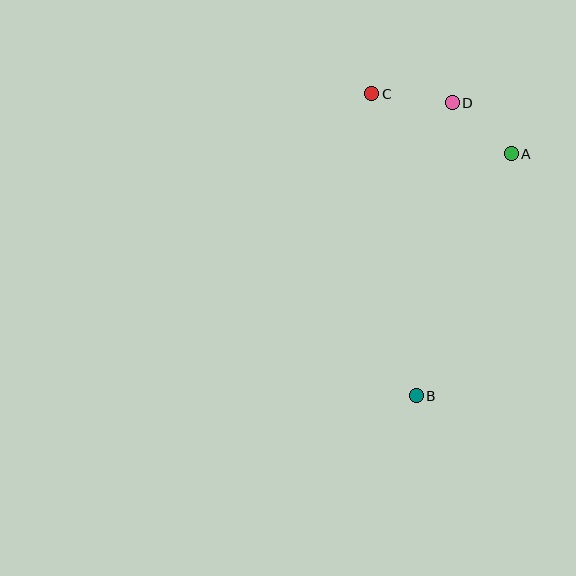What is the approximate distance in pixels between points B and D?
The distance between B and D is approximately 295 pixels.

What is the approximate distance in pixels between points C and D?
The distance between C and D is approximately 81 pixels.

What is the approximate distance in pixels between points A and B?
The distance between A and B is approximately 260 pixels.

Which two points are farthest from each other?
Points B and C are farthest from each other.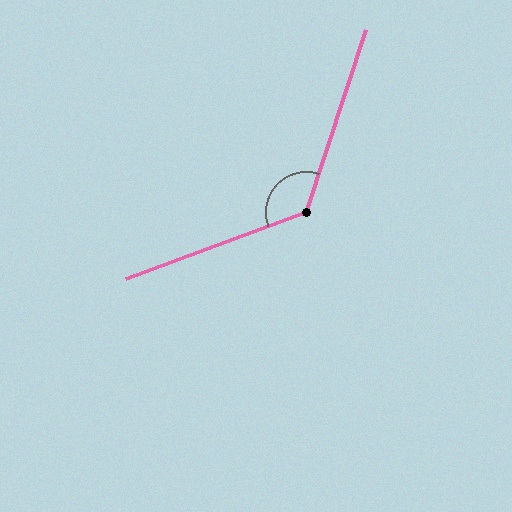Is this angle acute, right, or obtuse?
It is obtuse.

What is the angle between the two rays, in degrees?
Approximately 129 degrees.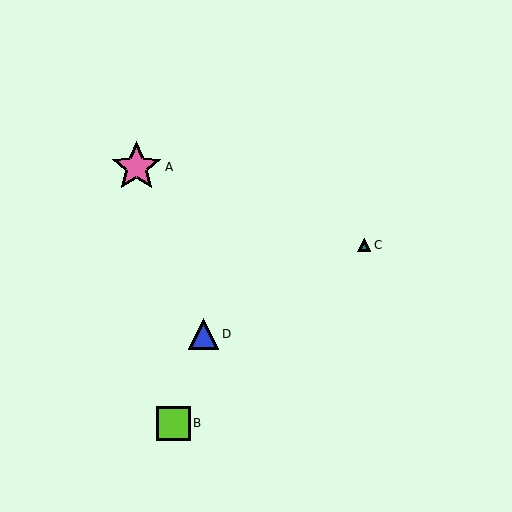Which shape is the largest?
The pink star (labeled A) is the largest.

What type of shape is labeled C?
Shape C is a teal triangle.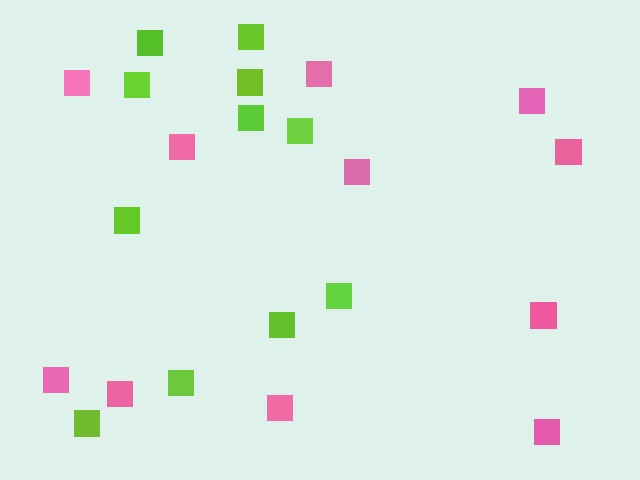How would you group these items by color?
There are 2 groups: one group of lime squares (11) and one group of pink squares (11).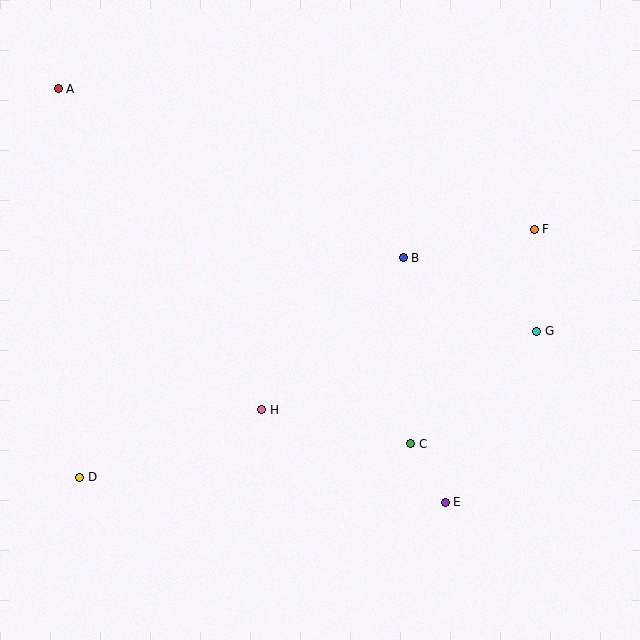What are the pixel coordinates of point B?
Point B is at (403, 258).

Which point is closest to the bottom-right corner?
Point E is closest to the bottom-right corner.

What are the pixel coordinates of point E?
Point E is at (445, 502).